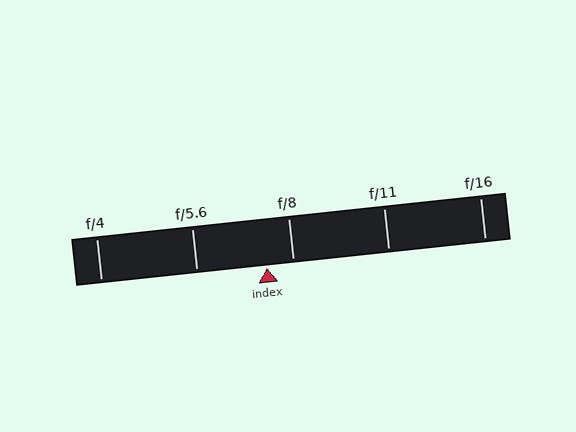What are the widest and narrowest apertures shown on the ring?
The widest aperture shown is f/4 and the narrowest is f/16.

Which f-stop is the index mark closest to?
The index mark is closest to f/8.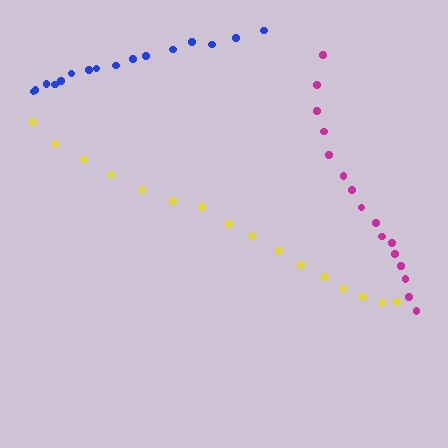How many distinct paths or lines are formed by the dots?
There are 3 distinct paths.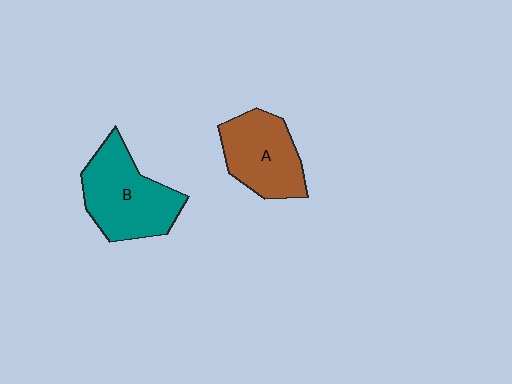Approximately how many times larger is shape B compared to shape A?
Approximately 1.2 times.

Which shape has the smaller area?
Shape A (brown).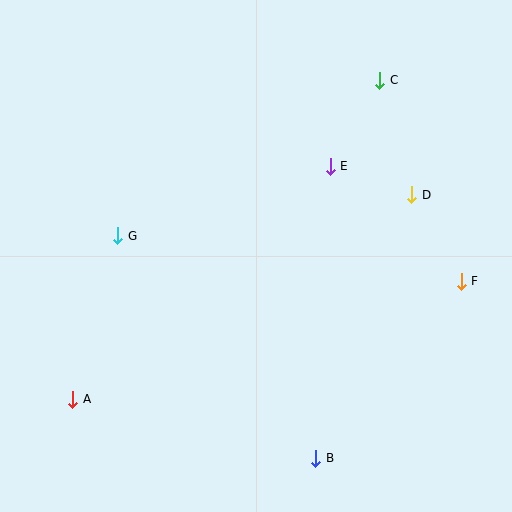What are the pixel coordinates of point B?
Point B is at (316, 458).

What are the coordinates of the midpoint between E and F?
The midpoint between E and F is at (396, 224).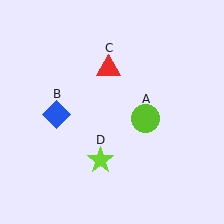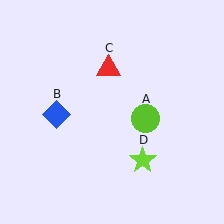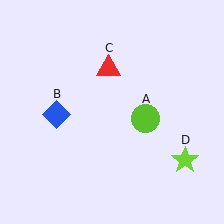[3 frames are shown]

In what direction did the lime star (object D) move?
The lime star (object D) moved right.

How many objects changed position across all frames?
1 object changed position: lime star (object D).